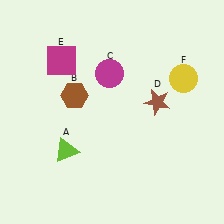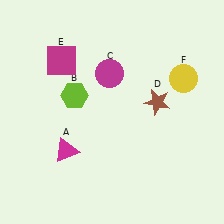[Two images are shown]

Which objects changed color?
A changed from lime to magenta. B changed from brown to lime.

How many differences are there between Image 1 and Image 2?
There are 2 differences between the two images.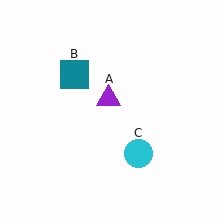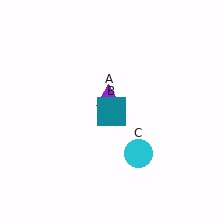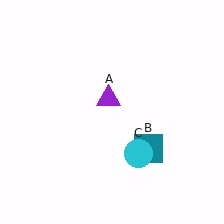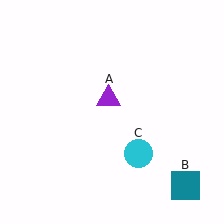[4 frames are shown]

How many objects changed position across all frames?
1 object changed position: teal square (object B).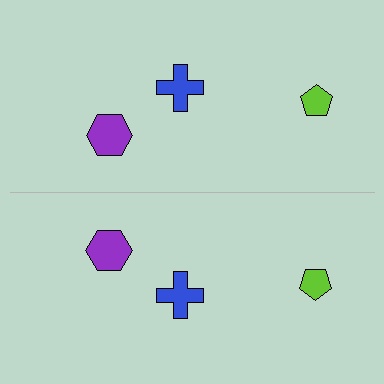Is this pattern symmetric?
Yes, this pattern has bilateral (reflection) symmetry.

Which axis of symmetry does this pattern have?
The pattern has a horizontal axis of symmetry running through the center of the image.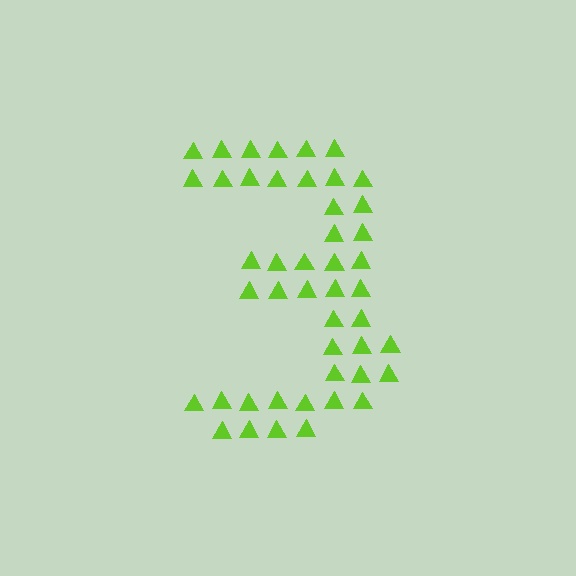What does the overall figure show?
The overall figure shows the digit 3.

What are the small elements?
The small elements are triangles.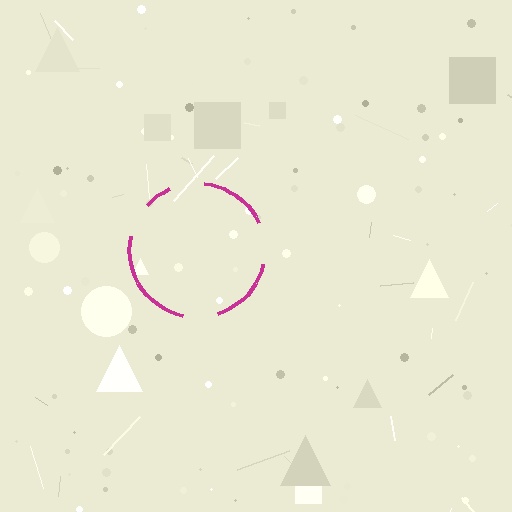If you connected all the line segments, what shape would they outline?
They would outline a circle.